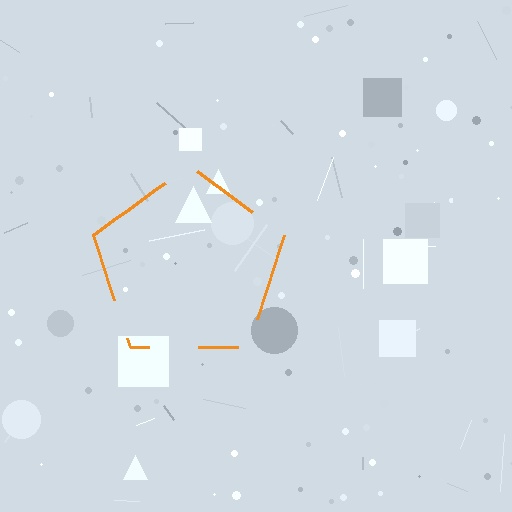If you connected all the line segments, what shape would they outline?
They would outline a pentagon.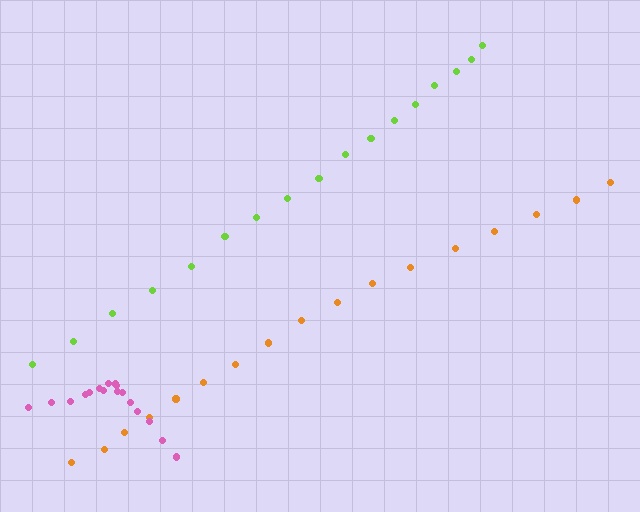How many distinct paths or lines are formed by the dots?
There are 3 distinct paths.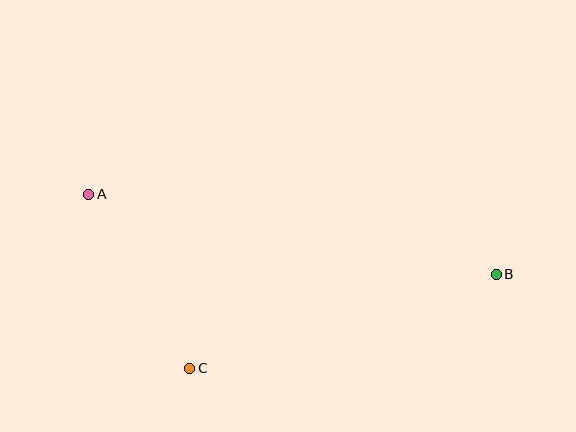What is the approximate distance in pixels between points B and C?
The distance between B and C is approximately 321 pixels.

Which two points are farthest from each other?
Points A and B are farthest from each other.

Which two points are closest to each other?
Points A and C are closest to each other.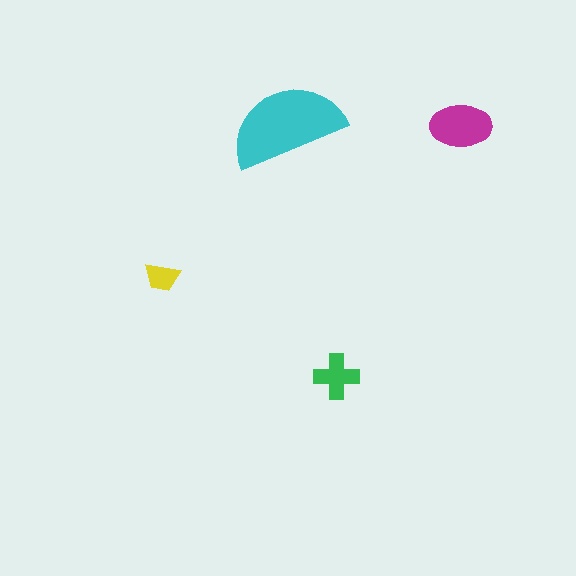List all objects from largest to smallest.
The cyan semicircle, the magenta ellipse, the green cross, the yellow trapezoid.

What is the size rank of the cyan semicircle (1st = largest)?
1st.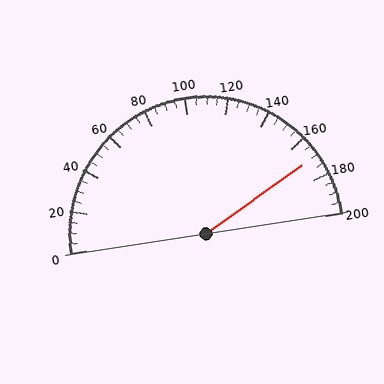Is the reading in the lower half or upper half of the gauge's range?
The reading is in the upper half of the range (0 to 200).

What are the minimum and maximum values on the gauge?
The gauge ranges from 0 to 200.